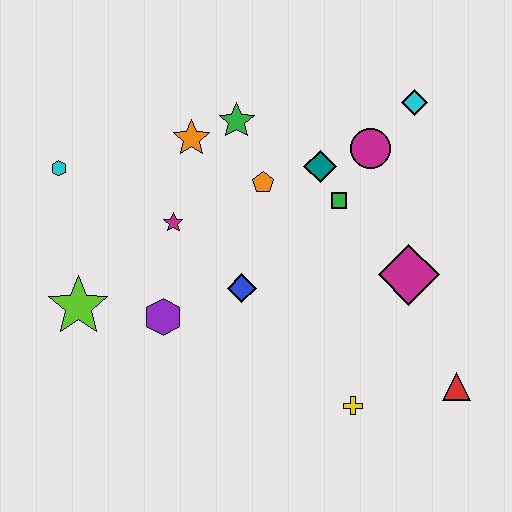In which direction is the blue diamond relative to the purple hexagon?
The blue diamond is to the right of the purple hexagon.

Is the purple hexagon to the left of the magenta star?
Yes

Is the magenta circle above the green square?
Yes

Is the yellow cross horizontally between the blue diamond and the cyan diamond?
Yes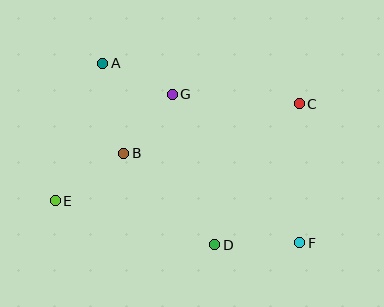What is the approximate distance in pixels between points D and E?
The distance between D and E is approximately 166 pixels.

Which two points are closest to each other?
Points A and G are closest to each other.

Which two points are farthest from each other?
Points A and F are farthest from each other.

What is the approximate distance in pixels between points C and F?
The distance between C and F is approximately 139 pixels.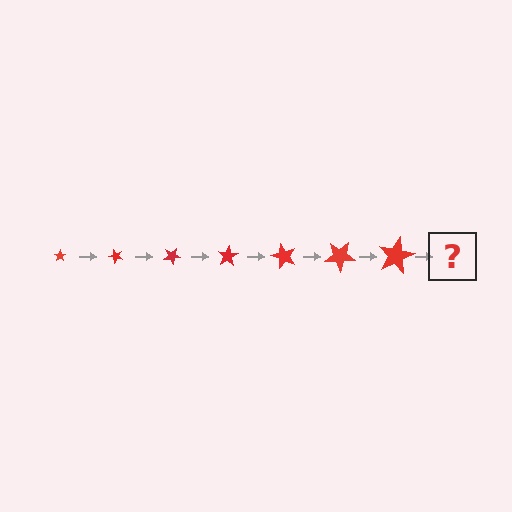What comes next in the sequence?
The next element should be a star, larger than the previous one and rotated 350 degrees from the start.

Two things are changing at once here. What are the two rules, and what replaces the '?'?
The two rules are that the star grows larger each step and it rotates 50 degrees each step. The '?' should be a star, larger than the previous one and rotated 350 degrees from the start.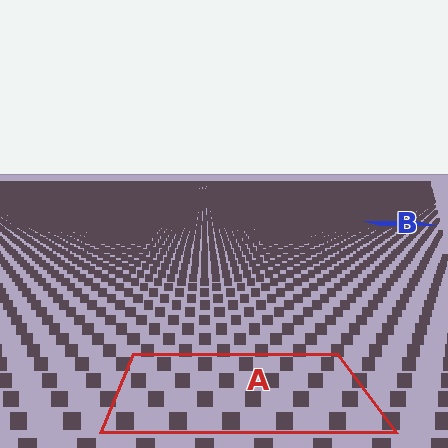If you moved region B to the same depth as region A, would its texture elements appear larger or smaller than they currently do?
They would appear larger. At a closer depth, the same texture elements are projected at a bigger on-screen size.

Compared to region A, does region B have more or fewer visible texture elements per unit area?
Region B has more texture elements per unit area — they are packed more densely because it is farther away.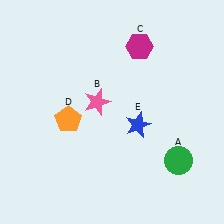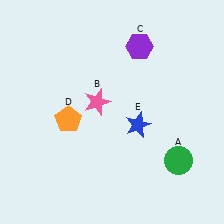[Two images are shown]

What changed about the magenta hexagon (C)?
In Image 1, C is magenta. In Image 2, it changed to purple.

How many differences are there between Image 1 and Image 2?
There is 1 difference between the two images.